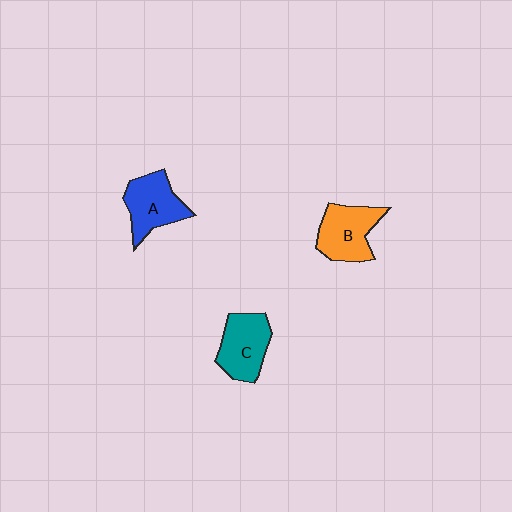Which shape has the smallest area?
Shape A (blue).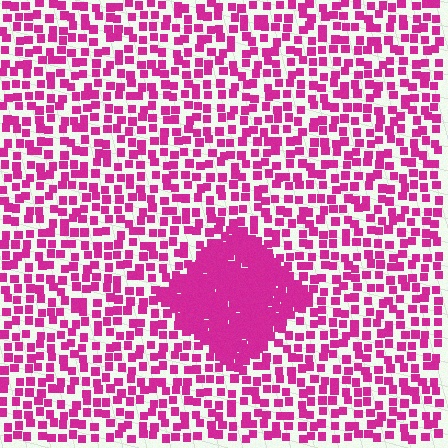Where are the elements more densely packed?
The elements are more densely packed inside the diamond boundary.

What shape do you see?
I see a diamond.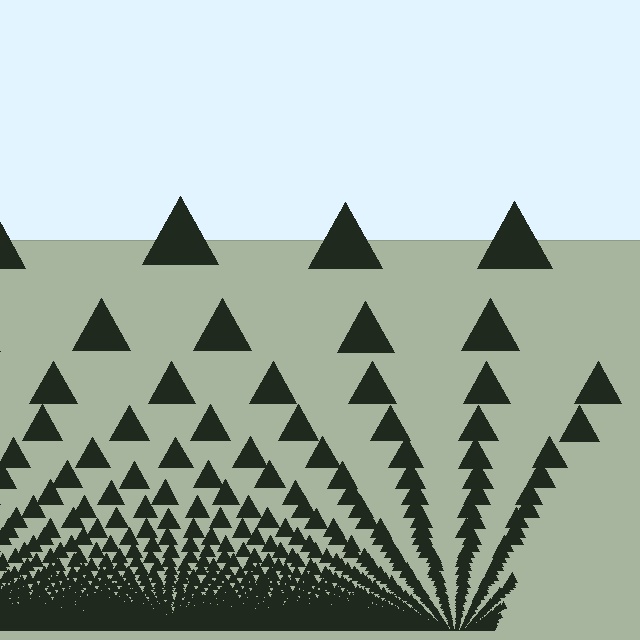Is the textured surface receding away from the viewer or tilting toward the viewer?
The surface appears to tilt toward the viewer. Texture elements get larger and sparser toward the top.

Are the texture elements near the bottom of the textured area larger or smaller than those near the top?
Smaller. The gradient is inverted — elements near the bottom are smaller and denser.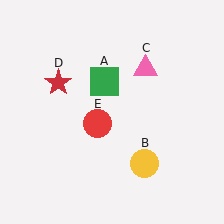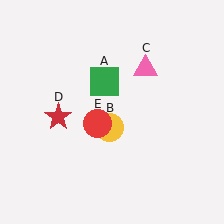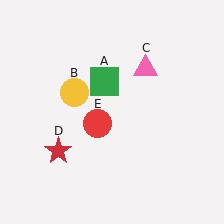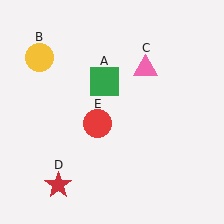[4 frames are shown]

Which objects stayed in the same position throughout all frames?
Green square (object A) and pink triangle (object C) and red circle (object E) remained stationary.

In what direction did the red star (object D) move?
The red star (object D) moved down.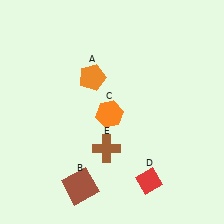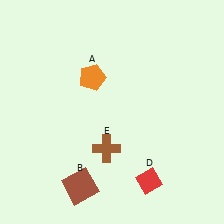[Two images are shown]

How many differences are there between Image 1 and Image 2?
There is 1 difference between the two images.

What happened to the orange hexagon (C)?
The orange hexagon (C) was removed in Image 2. It was in the bottom-left area of Image 1.